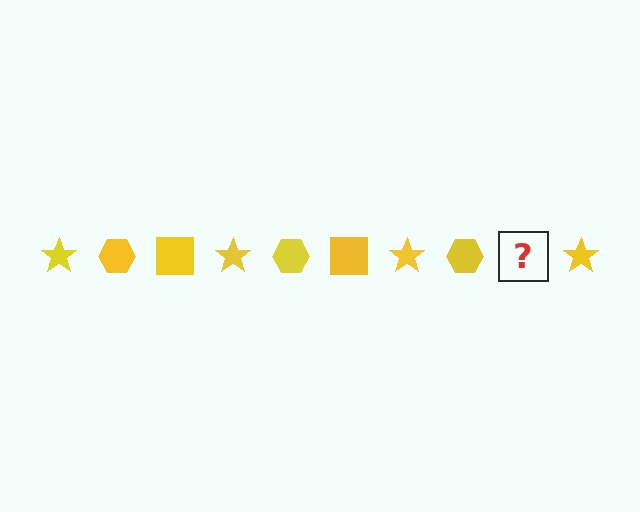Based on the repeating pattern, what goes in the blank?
The blank should be a yellow square.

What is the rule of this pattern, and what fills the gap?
The rule is that the pattern cycles through star, hexagon, square shapes in yellow. The gap should be filled with a yellow square.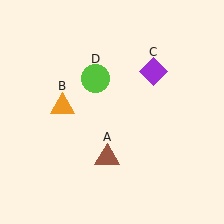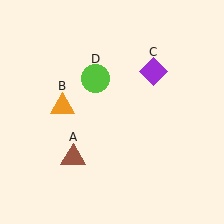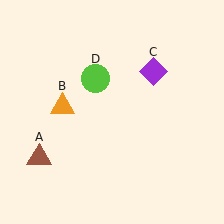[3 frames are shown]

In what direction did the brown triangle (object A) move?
The brown triangle (object A) moved left.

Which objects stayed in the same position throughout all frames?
Orange triangle (object B) and purple diamond (object C) and lime circle (object D) remained stationary.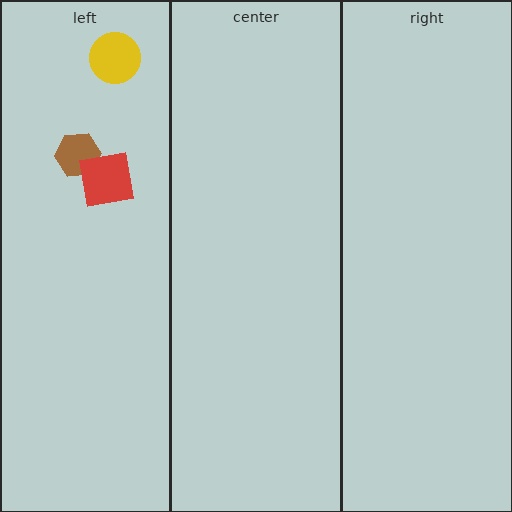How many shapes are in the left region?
3.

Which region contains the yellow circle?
The left region.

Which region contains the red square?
The left region.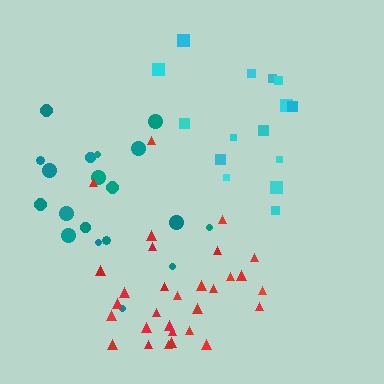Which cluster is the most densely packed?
Red.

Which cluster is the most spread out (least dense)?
Cyan.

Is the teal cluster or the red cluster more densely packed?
Red.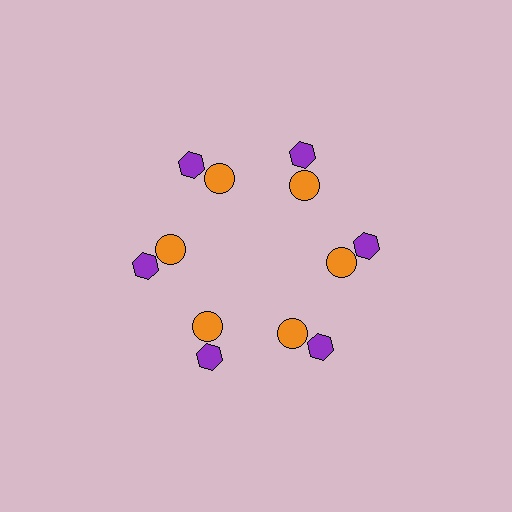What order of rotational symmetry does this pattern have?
This pattern has 6-fold rotational symmetry.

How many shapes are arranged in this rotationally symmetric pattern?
There are 12 shapes, arranged in 6 groups of 2.